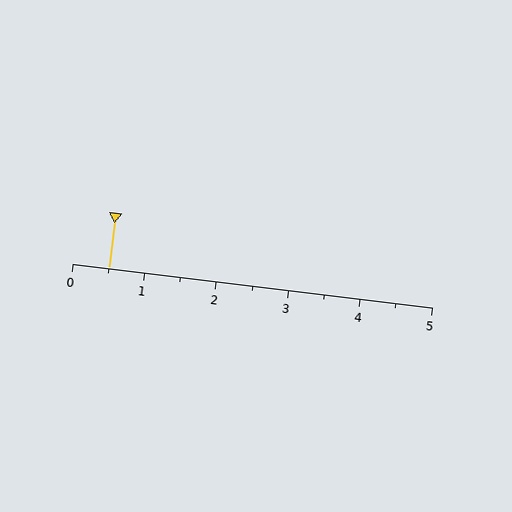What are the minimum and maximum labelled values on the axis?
The axis runs from 0 to 5.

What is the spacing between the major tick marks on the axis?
The major ticks are spaced 1 apart.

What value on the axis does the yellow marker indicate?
The marker indicates approximately 0.5.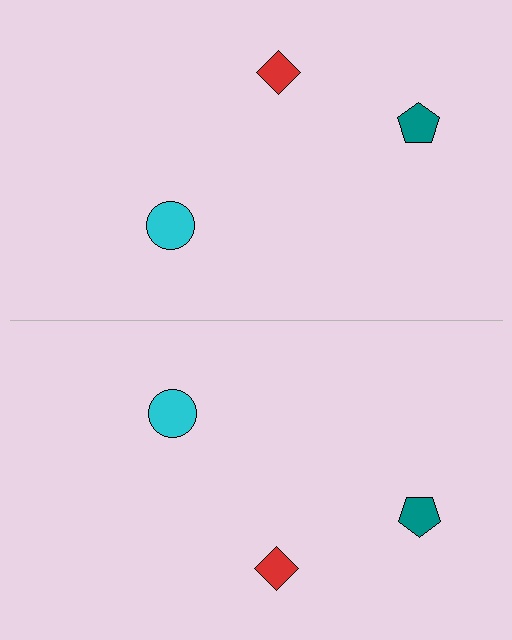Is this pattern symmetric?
Yes, this pattern has bilateral (reflection) symmetry.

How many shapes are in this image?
There are 6 shapes in this image.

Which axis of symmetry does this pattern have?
The pattern has a horizontal axis of symmetry running through the center of the image.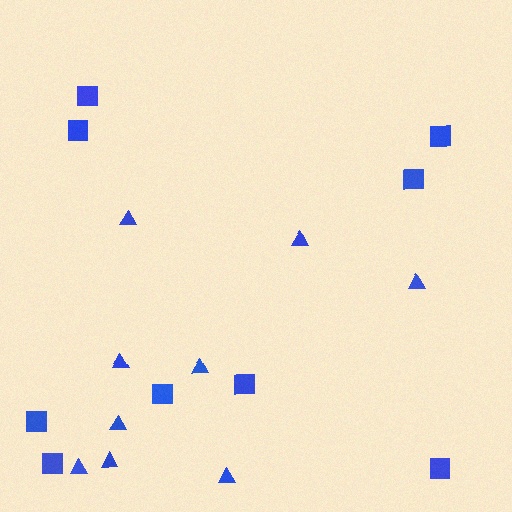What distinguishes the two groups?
There are 2 groups: one group of squares (9) and one group of triangles (9).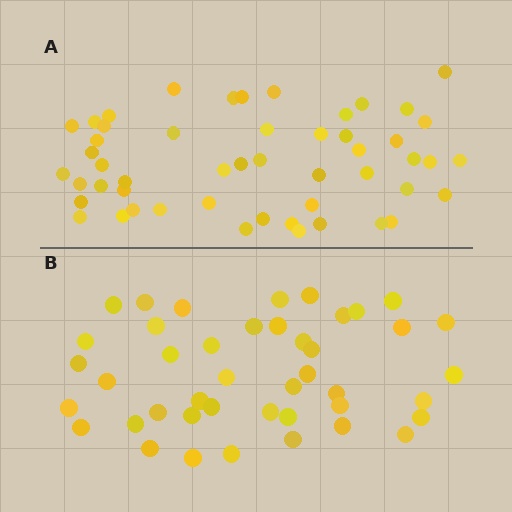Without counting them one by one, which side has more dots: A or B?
Region A (the top region) has more dots.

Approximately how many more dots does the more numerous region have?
Region A has roughly 8 or so more dots than region B.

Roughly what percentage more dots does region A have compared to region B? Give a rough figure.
About 20% more.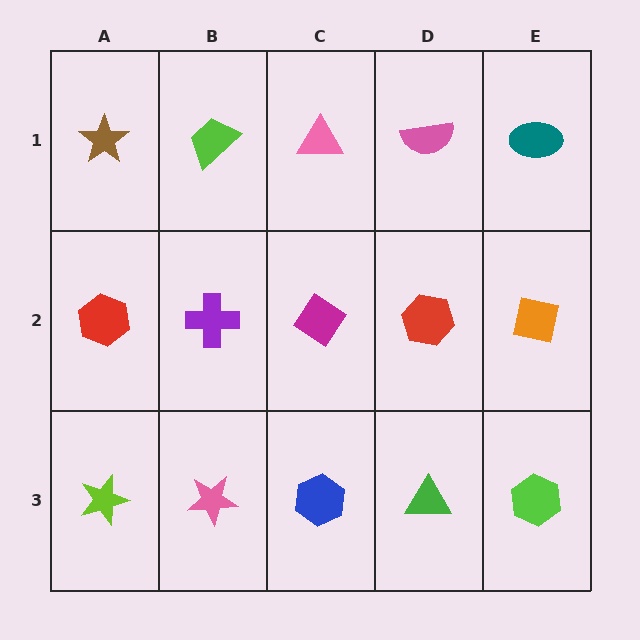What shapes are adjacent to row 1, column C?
A magenta diamond (row 2, column C), a lime trapezoid (row 1, column B), a pink semicircle (row 1, column D).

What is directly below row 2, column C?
A blue hexagon.